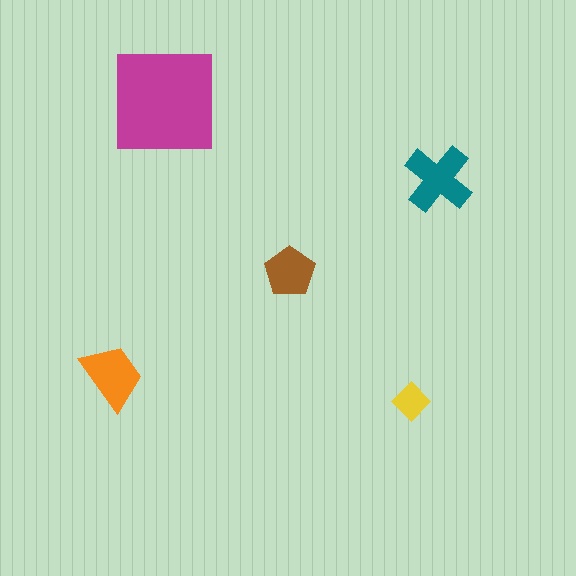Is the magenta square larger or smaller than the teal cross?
Larger.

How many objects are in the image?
There are 5 objects in the image.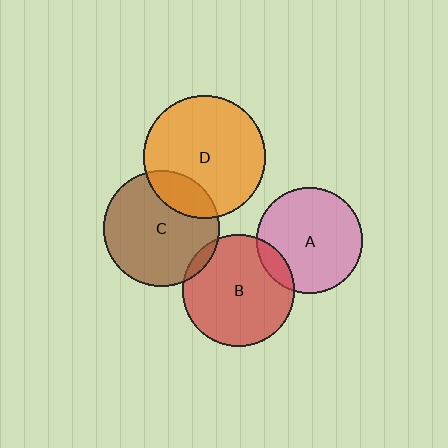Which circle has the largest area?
Circle D (orange).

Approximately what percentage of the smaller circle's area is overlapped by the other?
Approximately 20%.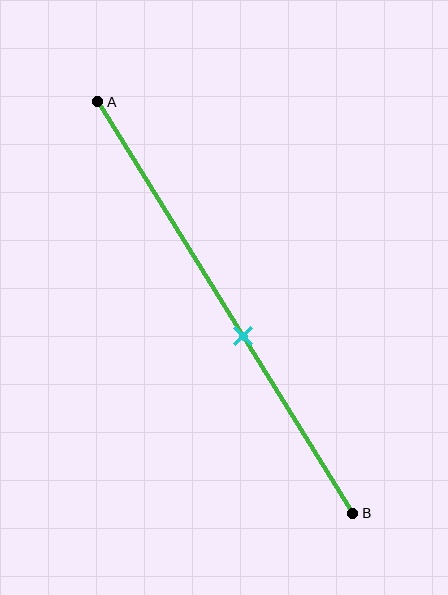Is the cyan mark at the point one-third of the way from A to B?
No, the mark is at about 55% from A, not at the 33% one-third point.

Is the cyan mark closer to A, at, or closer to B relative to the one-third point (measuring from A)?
The cyan mark is closer to point B than the one-third point of segment AB.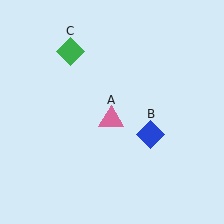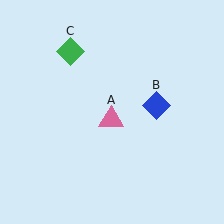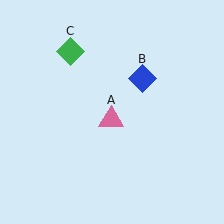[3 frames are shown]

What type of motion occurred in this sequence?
The blue diamond (object B) rotated counterclockwise around the center of the scene.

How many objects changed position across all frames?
1 object changed position: blue diamond (object B).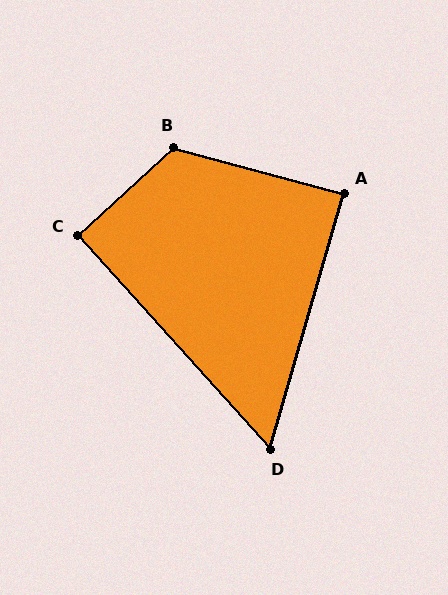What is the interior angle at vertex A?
Approximately 89 degrees (approximately right).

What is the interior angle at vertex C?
Approximately 91 degrees (approximately right).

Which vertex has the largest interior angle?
B, at approximately 122 degrees.